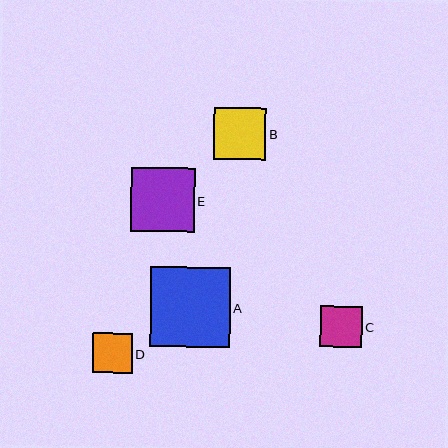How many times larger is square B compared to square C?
Square B is approximately 1.3 times the size of square C.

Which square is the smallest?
Square D is the smallest with a size of approximately 40 pixels.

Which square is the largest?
Square A is the largest with a size of approximately 80 pixels.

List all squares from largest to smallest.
From largest to smallest: A, E, B, C, D.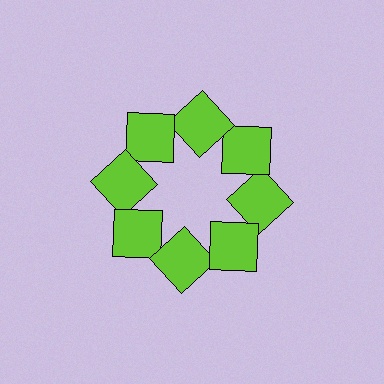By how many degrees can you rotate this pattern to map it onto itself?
The pattern maps onto itself every 45 degrees of rotation.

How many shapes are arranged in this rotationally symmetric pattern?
There are 8 shapes, arranged in 8 groups of 1.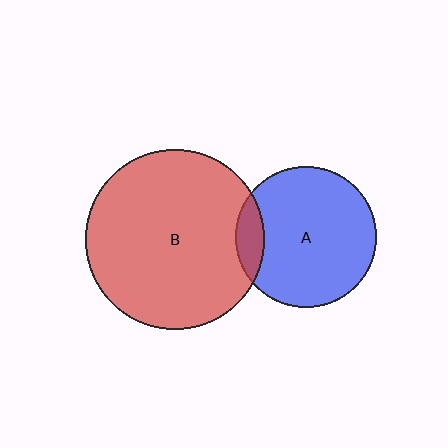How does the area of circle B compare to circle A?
Approximately 1.6 times.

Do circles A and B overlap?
Yes.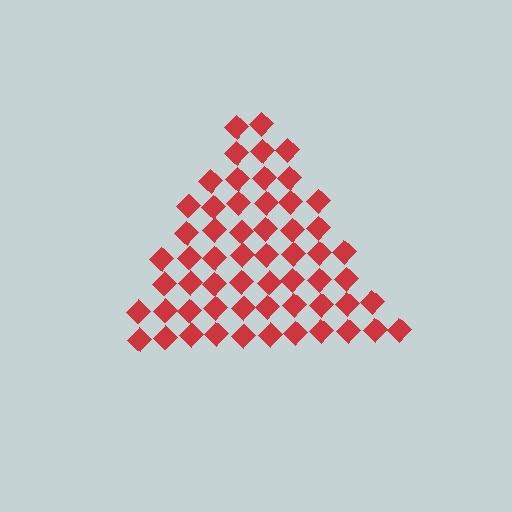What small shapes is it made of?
It is made of small diamonds.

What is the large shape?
The large shape is a triangle.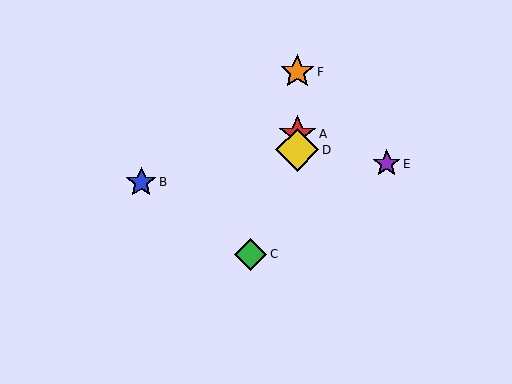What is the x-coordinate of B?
Object B is at x≈141.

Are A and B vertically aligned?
No, A is at x≈297 and B is at x≈141.